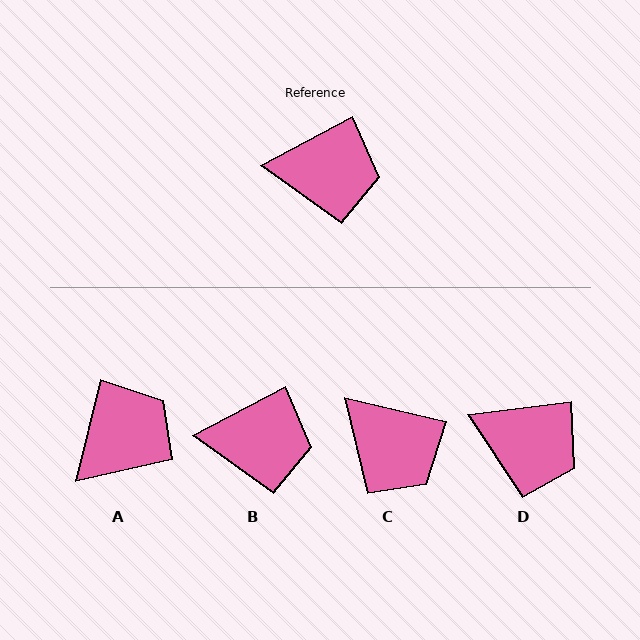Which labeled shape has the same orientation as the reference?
B.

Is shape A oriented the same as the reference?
No, it is off by about 48 degrees.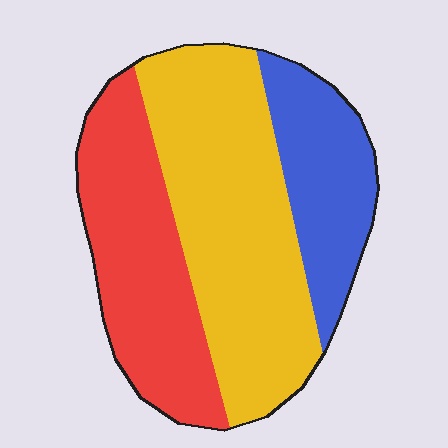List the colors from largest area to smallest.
From largest to smallest: yellow, red, blue.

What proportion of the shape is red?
Red takes up about one third (1/3) of the shape.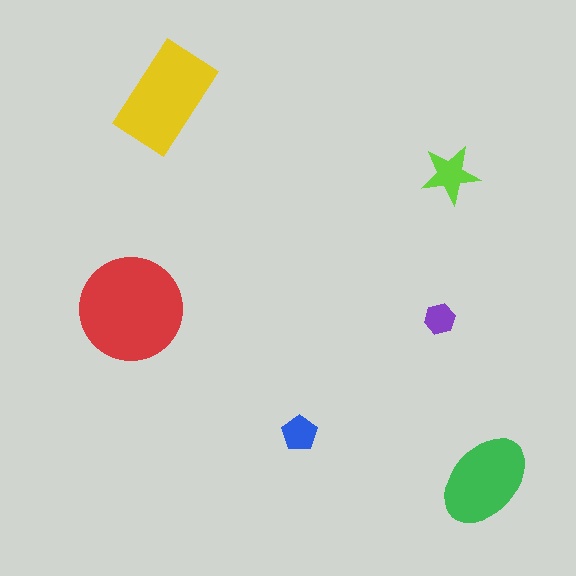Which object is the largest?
The red circle.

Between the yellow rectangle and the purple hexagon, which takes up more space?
The yellow rectangle.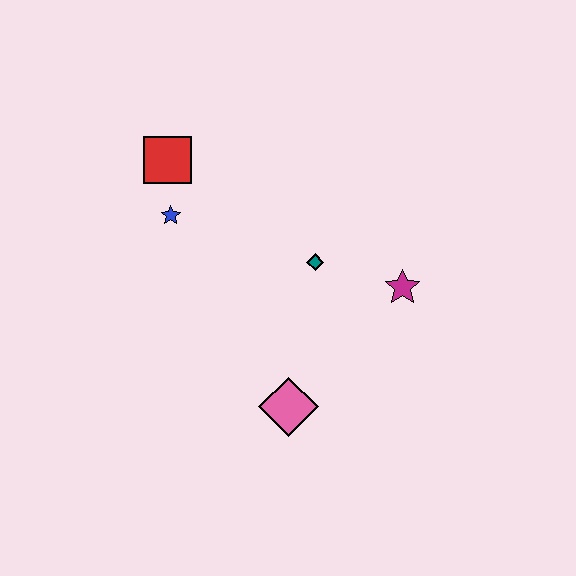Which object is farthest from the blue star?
The magenta star is farthest from the blue star.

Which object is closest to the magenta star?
The teal diamond is closest to the magenta star.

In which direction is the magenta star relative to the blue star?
The magenta star is to the right of the blue star.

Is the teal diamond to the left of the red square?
No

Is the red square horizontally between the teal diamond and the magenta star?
No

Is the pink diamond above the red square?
No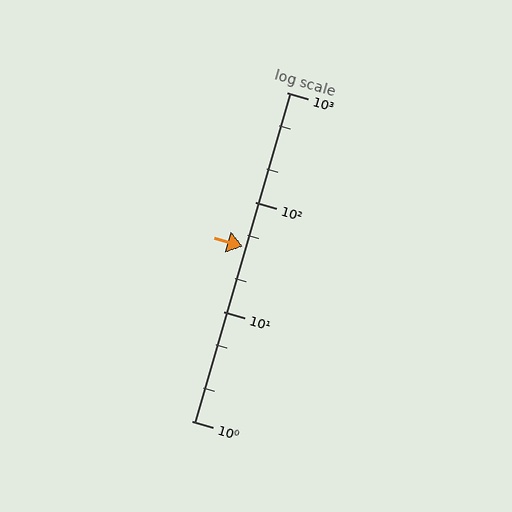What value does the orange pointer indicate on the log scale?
The pointer indicates approximately 39.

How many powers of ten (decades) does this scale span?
The scale spans 3 decades, from 1 to 1000.